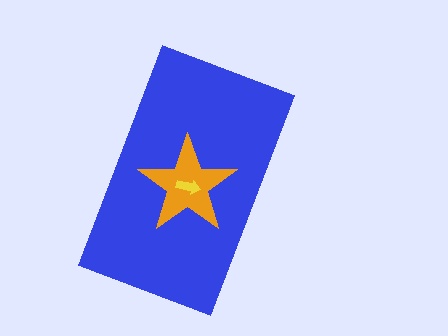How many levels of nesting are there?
3.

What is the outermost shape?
The blue rectangle.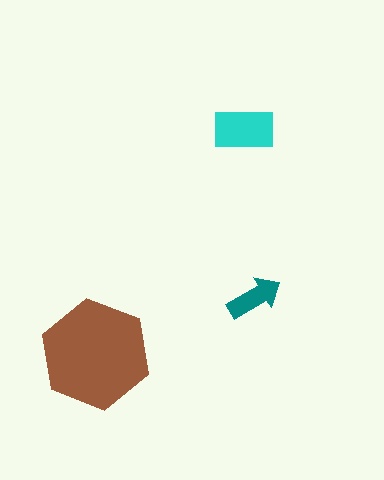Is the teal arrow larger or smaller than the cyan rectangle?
Smaller.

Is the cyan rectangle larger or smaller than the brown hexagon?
Smaller.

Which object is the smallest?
The teal arrow.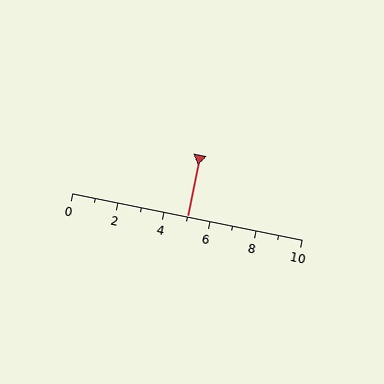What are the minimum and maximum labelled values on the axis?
The axis runs from 0 to 10.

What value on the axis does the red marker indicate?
The marker indicates approximately 5.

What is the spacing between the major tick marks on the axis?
The major ticks are spaced 2 apart.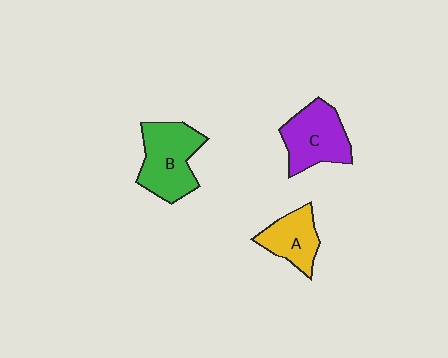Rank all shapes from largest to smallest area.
From largest to smallest: B (green), C (purple), A (yellow).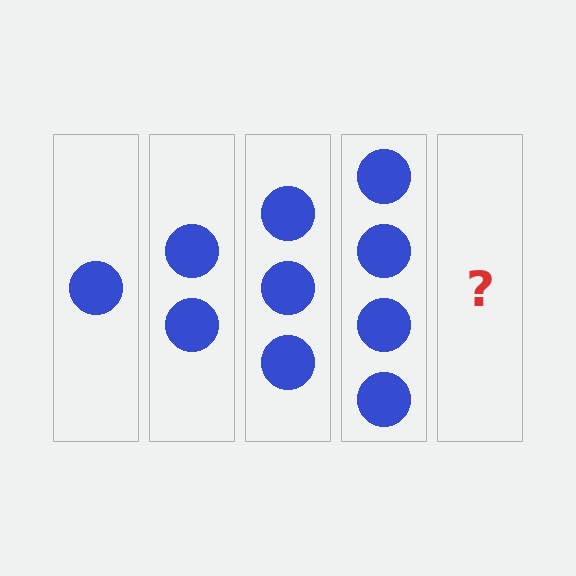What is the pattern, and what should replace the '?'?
The pattern is that each step adds one more circle. The '?' should be 5 circles.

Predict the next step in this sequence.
The next step is 5 circles.